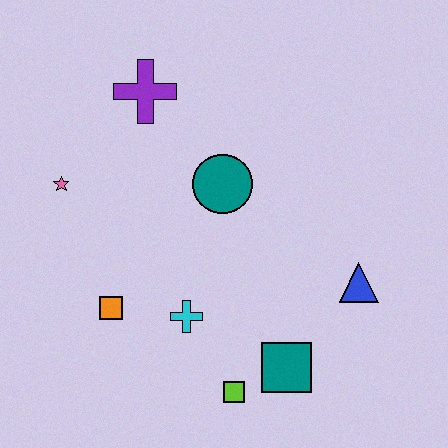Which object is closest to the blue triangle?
The teal square is closest to the blue triangle.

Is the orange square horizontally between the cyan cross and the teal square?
No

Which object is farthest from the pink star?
The blue triangle is farthest from the pink star.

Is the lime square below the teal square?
Yes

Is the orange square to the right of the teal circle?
No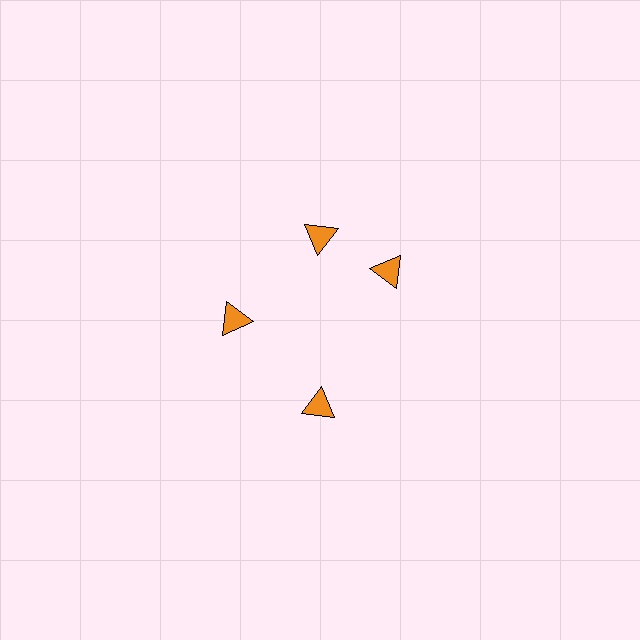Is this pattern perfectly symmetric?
No. The 4 orange triangles are arranged in a ring, but one element near the 3 o'clock position is rotated out of alignment along the ring, breaking the 4-fold rotational symmetry.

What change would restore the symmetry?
The symmetry would be restored by rotating it back into even spacing with its neighbors so that all 4 triangles sit at equal angles and equal distance from the center.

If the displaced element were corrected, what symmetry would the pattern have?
It would have 4-fold rotational symmetry — the pattern would map onto itself every 90 degrees.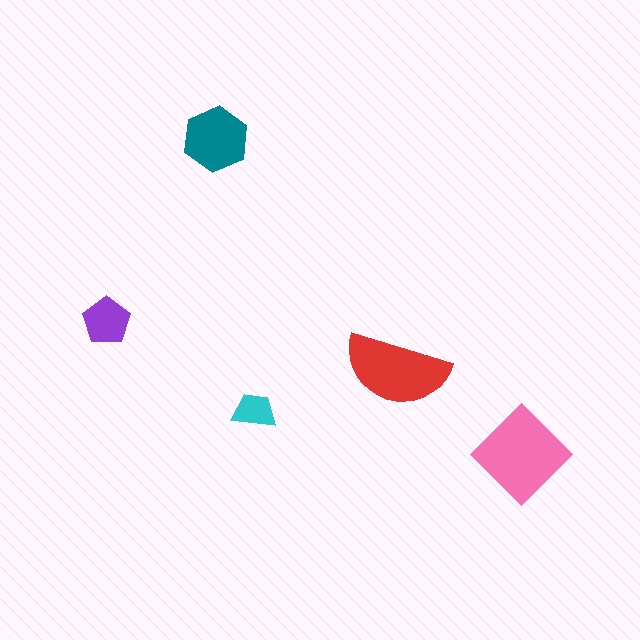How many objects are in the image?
There are 5 objects in the image.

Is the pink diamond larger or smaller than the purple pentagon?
Larger.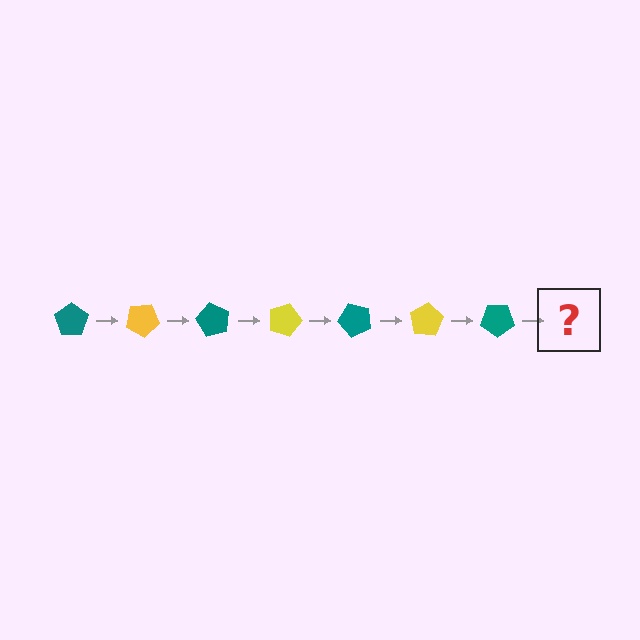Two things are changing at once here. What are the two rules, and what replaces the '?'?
The two rules are that it rotates 30 degrees each step and the color cycles through teal and yellow. The '?' should be a yellow pentagon, rotated 210 degrees from the start.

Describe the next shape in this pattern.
It should be a yellow pentagon, rotated 210 degrees from the start.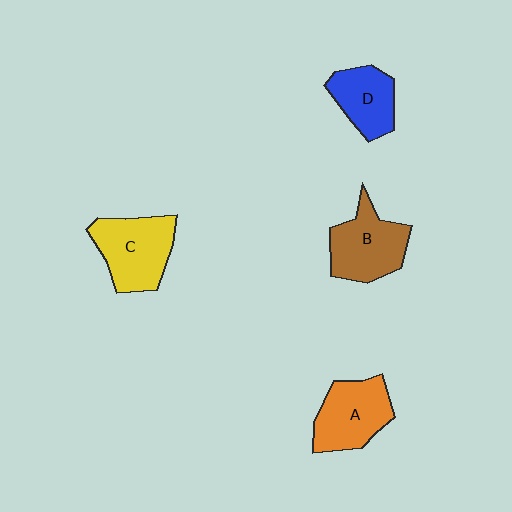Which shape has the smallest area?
Shape D (blue).